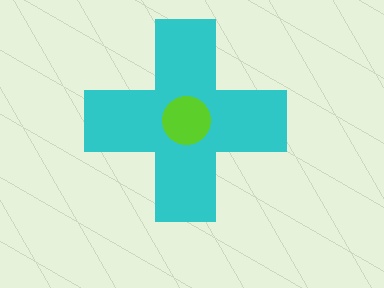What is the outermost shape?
The cyan cross.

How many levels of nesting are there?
2.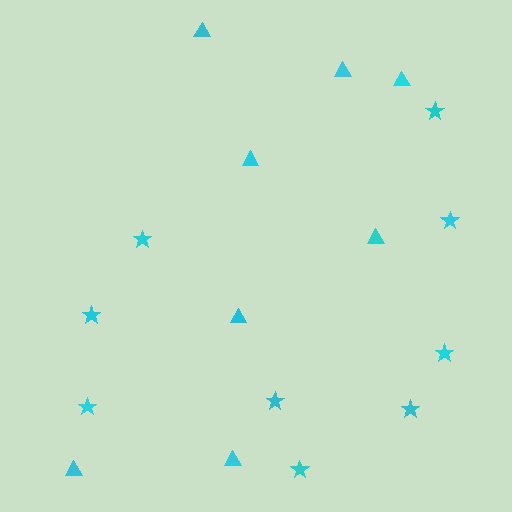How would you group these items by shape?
There are 2 groups: one group of triangles (8) and one group of stars (9).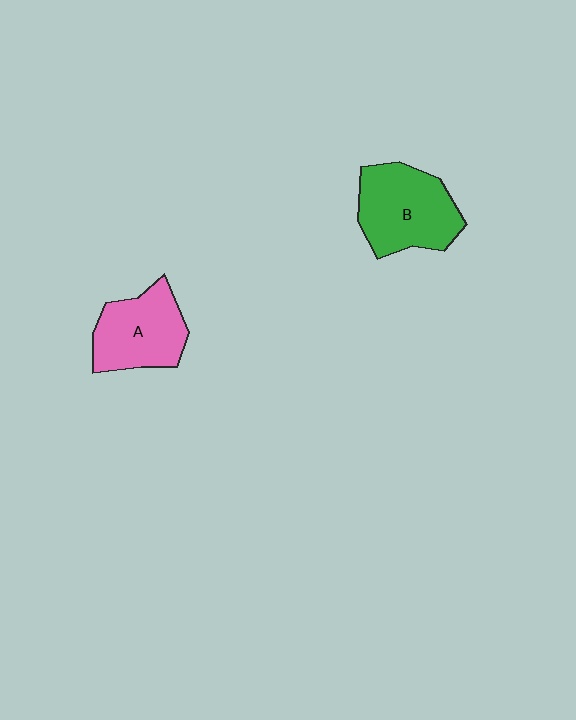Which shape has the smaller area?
Shape A (pink).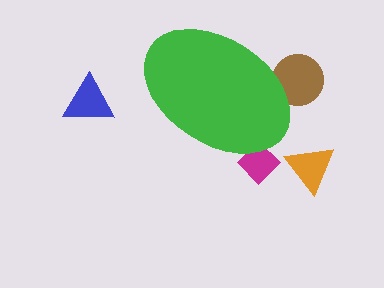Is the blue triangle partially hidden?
No, the blue triangle is fully visible.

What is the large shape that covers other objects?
A green ellipse.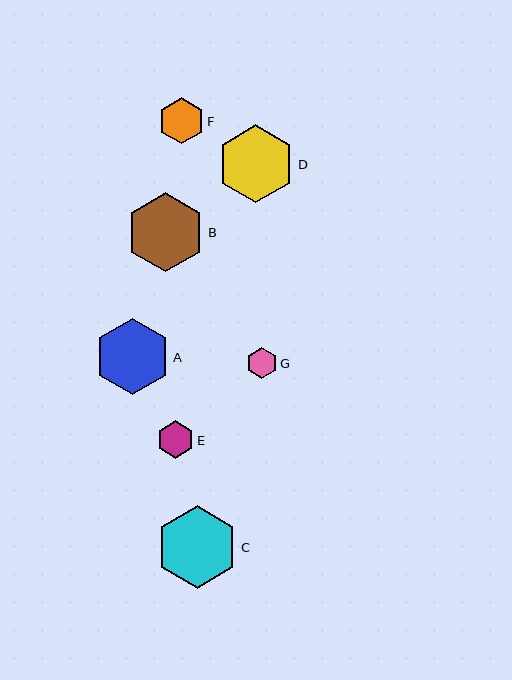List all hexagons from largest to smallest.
From largest to smallest: C, B, D, A, F, E, G.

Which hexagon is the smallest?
Hexagon G is the smallest with a size of approximately 31 pixels.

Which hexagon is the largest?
Hexagon C is the largest with a size of approximately 82 pixels.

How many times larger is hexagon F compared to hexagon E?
Hexagon F is approximately 1.2 times the size of hexagon E.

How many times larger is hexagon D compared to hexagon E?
Hexagon D is approximately 2.1 times the size of hexagon E.